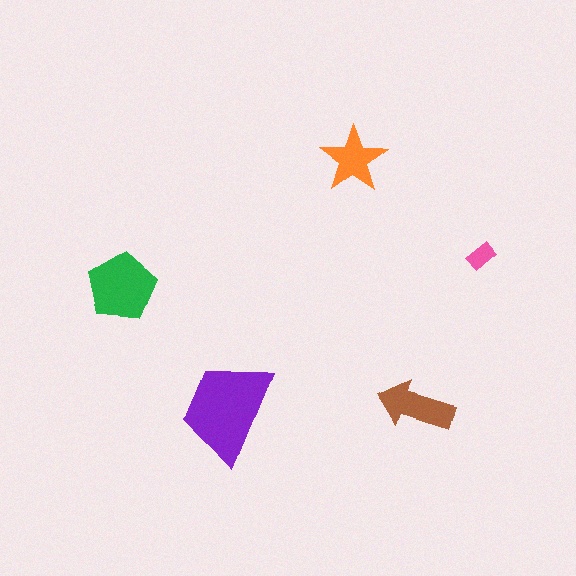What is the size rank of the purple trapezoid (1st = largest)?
1st.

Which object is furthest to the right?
The pink rectangle is rightmost.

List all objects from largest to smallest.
The purple trapezoid, the green pentagon, the brown arrow, the orange star, the pink rectangle.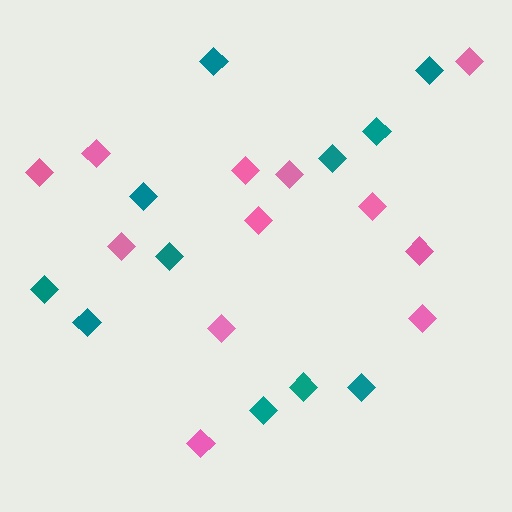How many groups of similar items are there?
There are 2 groups: one group of teal diamonds (11) and one group of pink diamonds (12).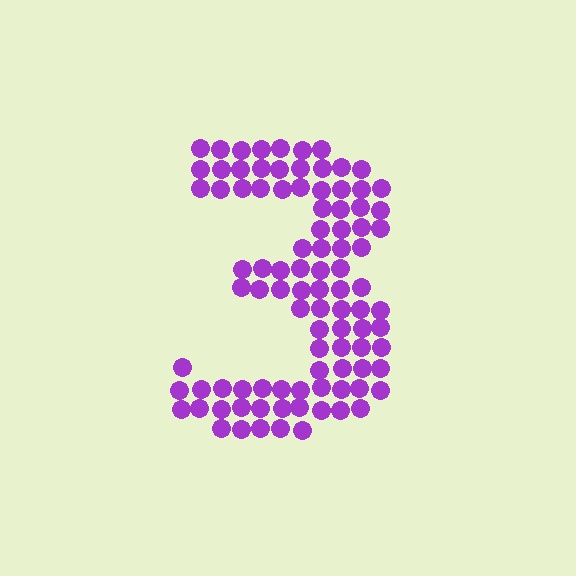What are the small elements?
The small elements are circles.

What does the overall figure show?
The overall figure shows the digit 3.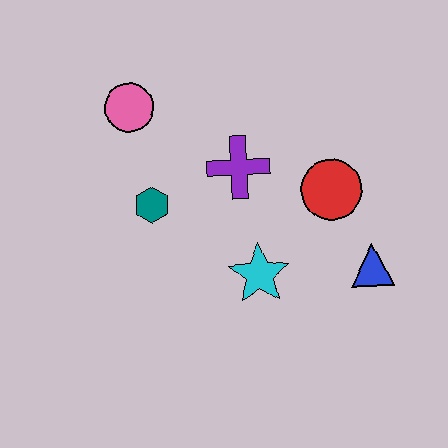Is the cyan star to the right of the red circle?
No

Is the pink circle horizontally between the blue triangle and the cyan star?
No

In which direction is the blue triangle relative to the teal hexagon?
The blue triangle is to the right of the teal hexagon.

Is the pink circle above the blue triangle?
Yes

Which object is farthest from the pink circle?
The blue triangle is farthest from the pink circle.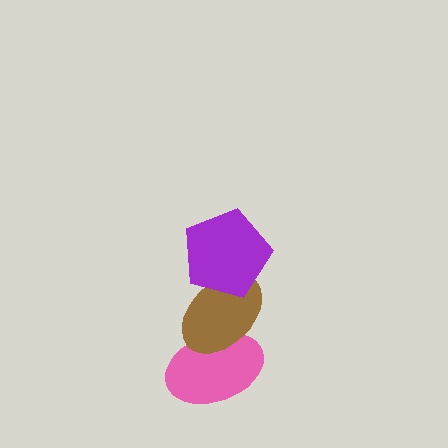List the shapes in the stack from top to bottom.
From top to bottom: the purple pentagon, the brown ellipse, the pink ellipse.